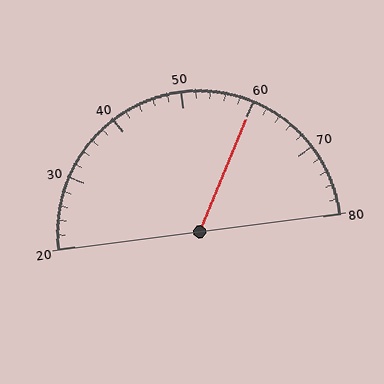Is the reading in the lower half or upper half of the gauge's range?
The reading is in the upper half of the range (20 to 80).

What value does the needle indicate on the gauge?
The needle indicates approximately 60.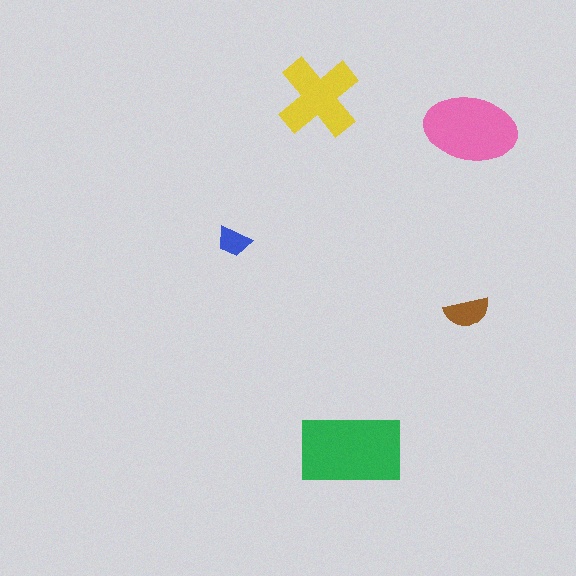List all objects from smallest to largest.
The blue trapezoid, the brown semicircle, the yellow cross, the pink ellipse, the green rectangle.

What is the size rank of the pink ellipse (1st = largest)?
2nd.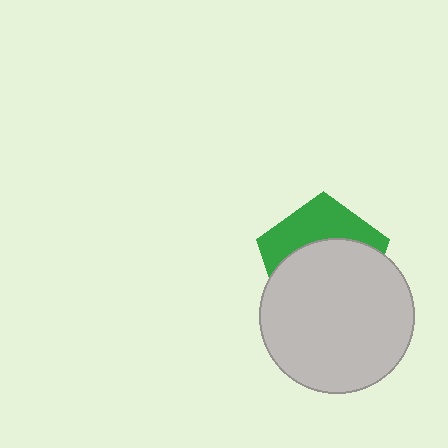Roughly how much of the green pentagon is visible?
A small part of it is visible (roughly 38%).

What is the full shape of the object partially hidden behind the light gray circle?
The partially hidden object is a green pentagon.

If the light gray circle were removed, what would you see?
You would see the complete green pentagon.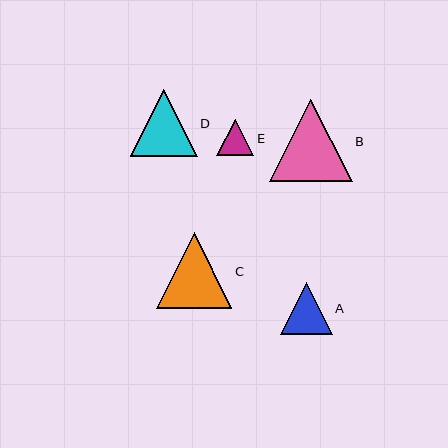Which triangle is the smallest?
Triangle E is the smallest with a size of approximately 37 pixels.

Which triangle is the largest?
Triangle B is the largest with a size of approximately 83 pixels.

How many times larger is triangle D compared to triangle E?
Triangle D is approximately 1.8 times the size of triangle E.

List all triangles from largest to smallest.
From largest to smallest: B, C, D, A, E.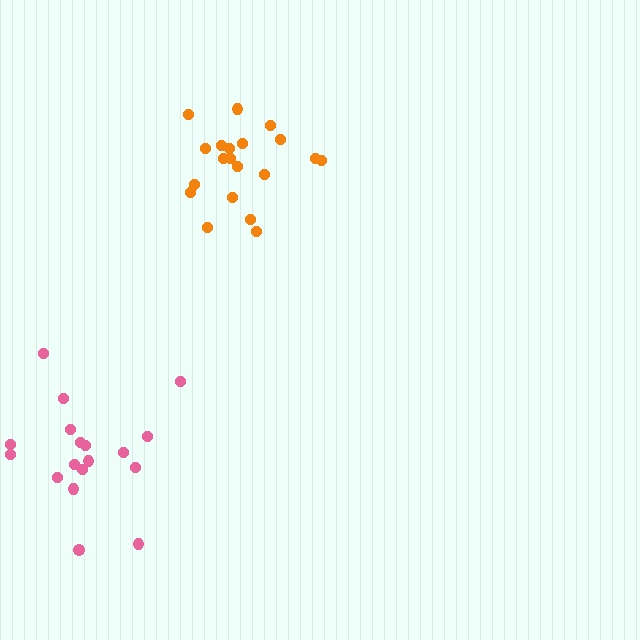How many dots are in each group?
Group 1: 18 dots, Group 2: 20 dots (38 total).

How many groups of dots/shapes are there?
There are 2 groups.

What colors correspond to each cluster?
The clusters are colored: pink, orange.